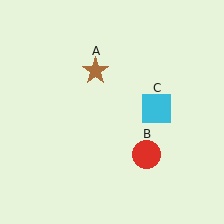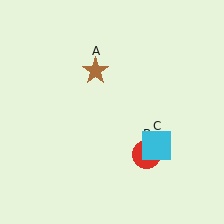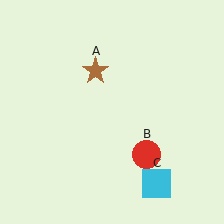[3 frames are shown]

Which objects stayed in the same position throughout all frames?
Brown star (object A) and red circle (object B) remained stationary.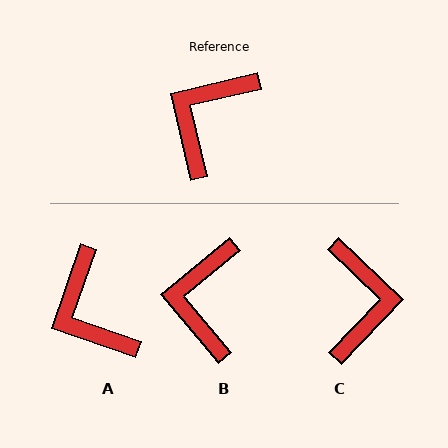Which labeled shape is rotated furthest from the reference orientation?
C, about 147 degrees away.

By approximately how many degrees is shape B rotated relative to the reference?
Approximately 27 degrees counter-clockwise.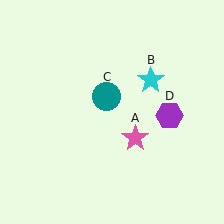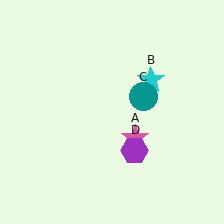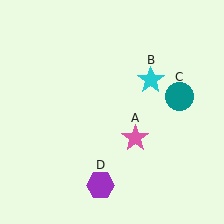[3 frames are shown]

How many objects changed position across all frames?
2 objects changed position: teal circle (object C), purple hexagon (object D).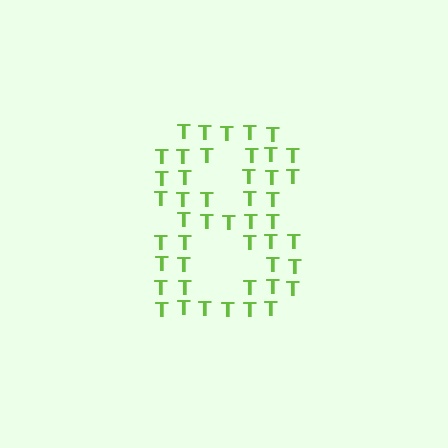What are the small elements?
The small elements are letter T's.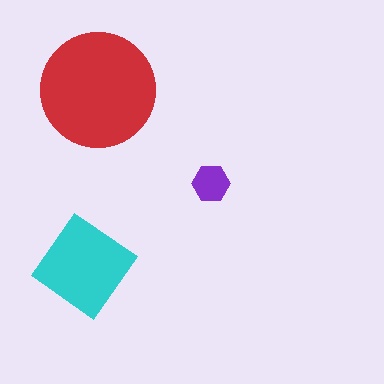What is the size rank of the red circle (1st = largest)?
1st.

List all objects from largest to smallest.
The red circle, the cyan diamond, the purple hexagon.